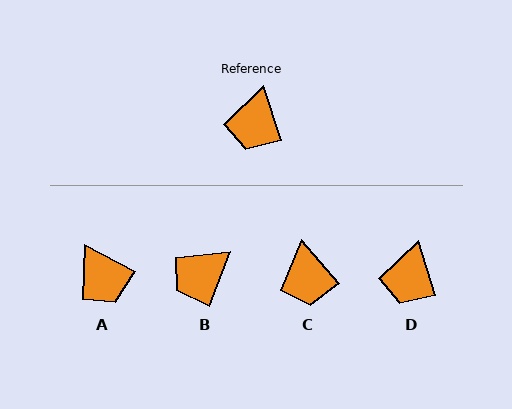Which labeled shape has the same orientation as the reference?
D.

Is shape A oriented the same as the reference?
No, it is off by about 44 degrees.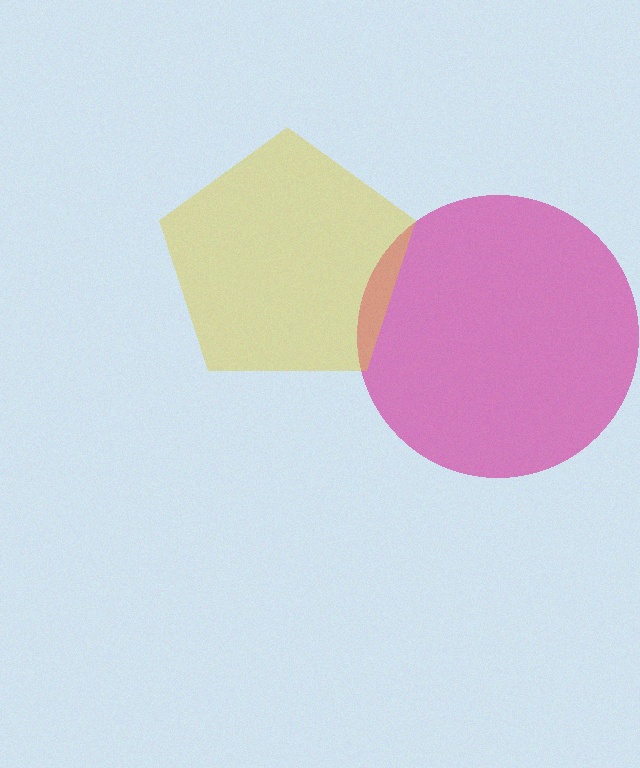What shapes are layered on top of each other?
The layered shapes are: a magenta circle, a yellow pentagon.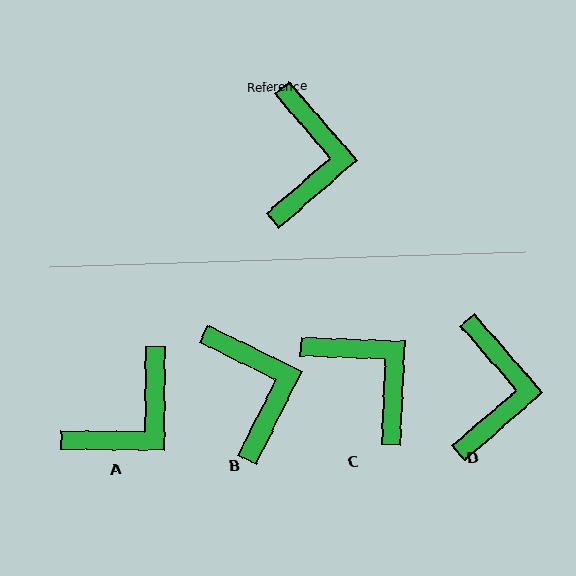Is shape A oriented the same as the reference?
No, it is off by about 41 degrees.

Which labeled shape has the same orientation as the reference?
D.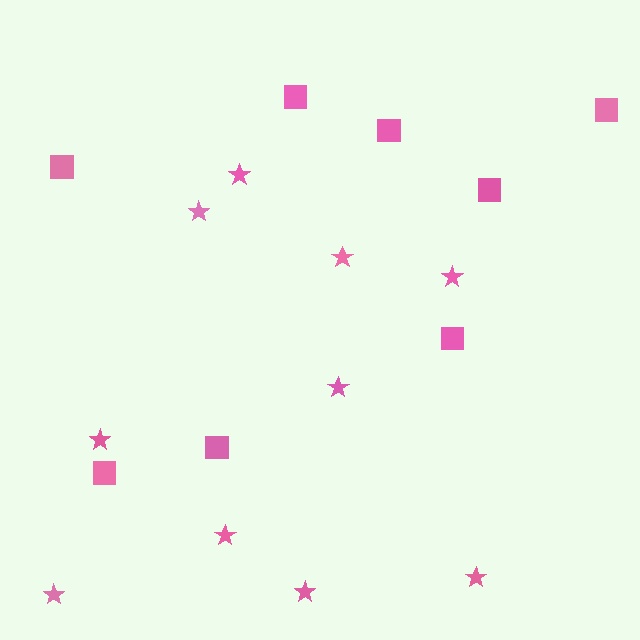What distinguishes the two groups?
There are 2 groups: one group of stars (10) and one group of squares (8).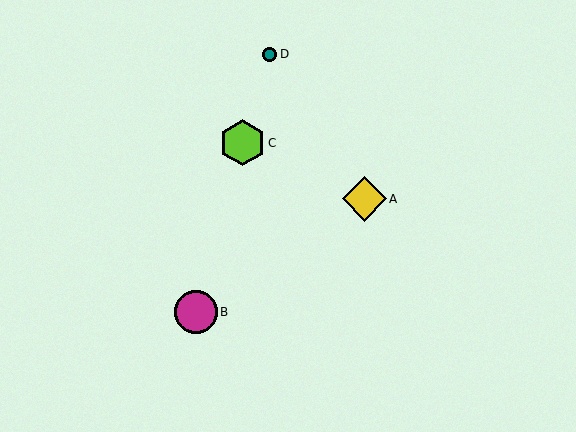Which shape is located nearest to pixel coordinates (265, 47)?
The teal circle (labeled D) at (270, 54) is nearest to that location.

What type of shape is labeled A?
Shape A is a yellow diamond.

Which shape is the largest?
The lime hexagon (labeled C) is the largest.